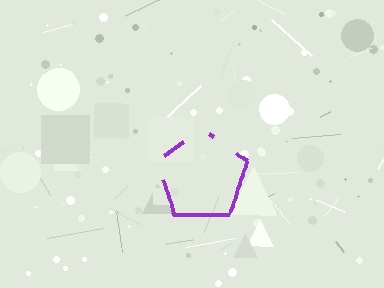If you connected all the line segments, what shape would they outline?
They would outline a pentagon.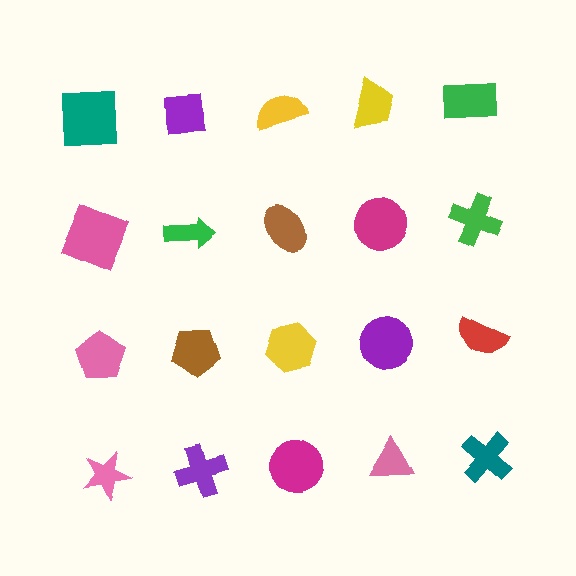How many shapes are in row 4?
5 shapes.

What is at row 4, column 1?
A pink star.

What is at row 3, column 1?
A pink pentagon.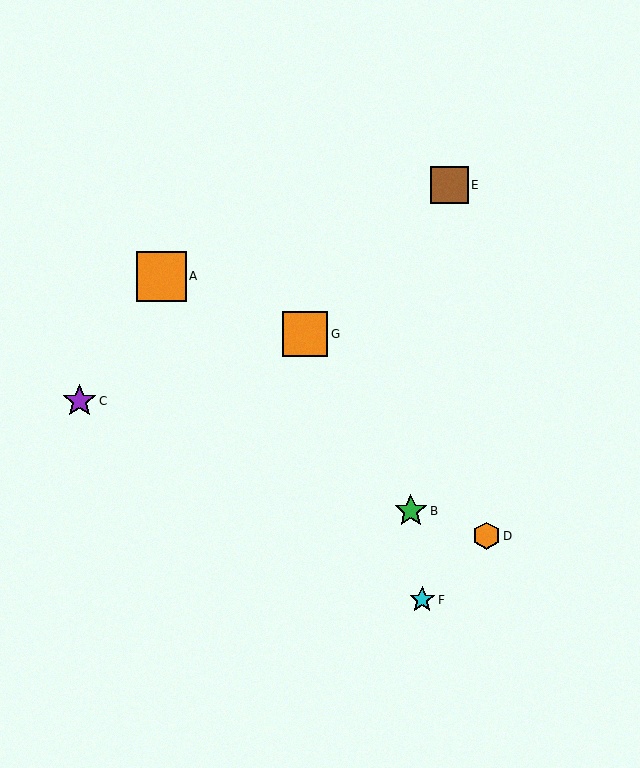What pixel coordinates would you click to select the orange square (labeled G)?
Click at (305, 334) to select the orange square G.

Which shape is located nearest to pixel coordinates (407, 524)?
The green star (labeled B) at (411, 511) is nearest to that location.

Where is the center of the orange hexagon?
The center of the orange hexagon is at (486, 536).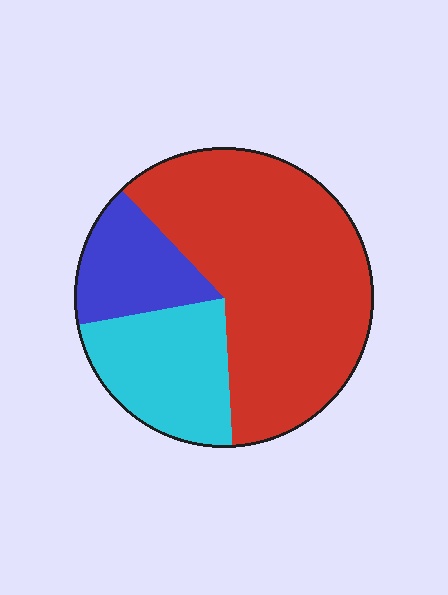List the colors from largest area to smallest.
From largest to smallest: red, cyan, blue.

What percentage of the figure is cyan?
Cyan covers about 25% of the figure.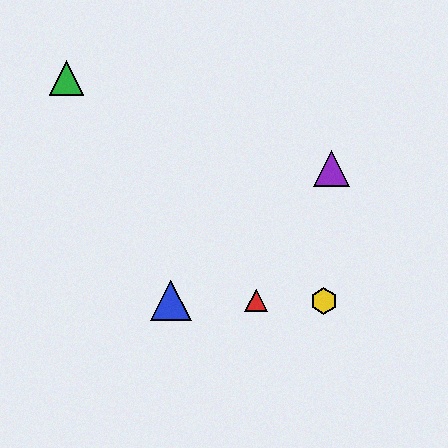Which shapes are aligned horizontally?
The red triangle, the blue triangle, the yellow hexagon are aligned horizontally.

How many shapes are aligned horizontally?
3 shapes (the red triangle, the blue triangle, the yellow hexagon) are aligned horizontally.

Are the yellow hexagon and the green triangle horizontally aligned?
No, the yellow hexagon is at y≈301 and the green triangle is at y≈78.